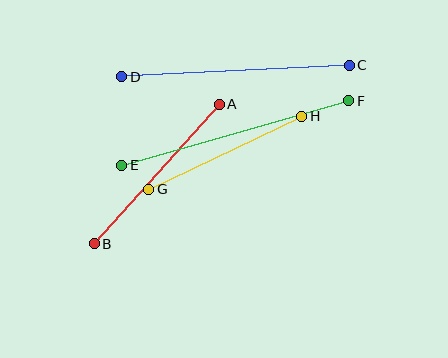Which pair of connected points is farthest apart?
Points E and F are farthest apart.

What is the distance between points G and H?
The distance is approximately 170 pixels.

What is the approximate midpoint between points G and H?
The midpoint is at approximately (225, 153) pixels.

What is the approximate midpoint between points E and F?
The midpoint is at approximately (235, 133) pixels.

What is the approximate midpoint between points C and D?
The midpoint is at approximately (236, 71) pixels.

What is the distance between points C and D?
The distance is approximately 228 pixels.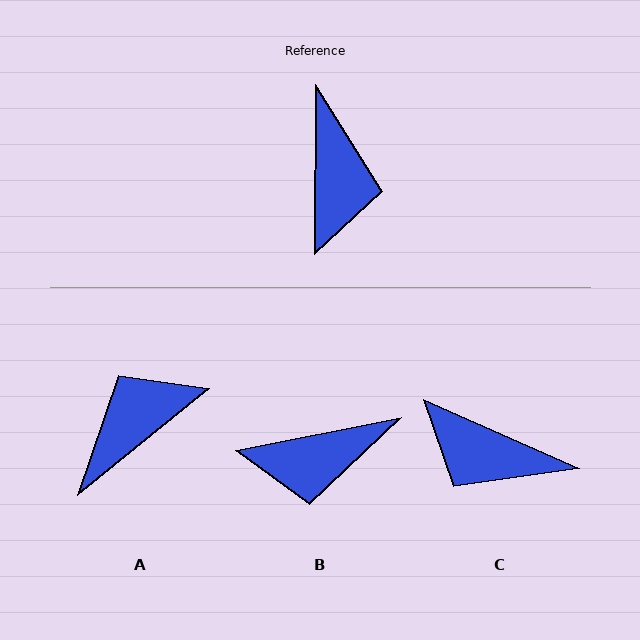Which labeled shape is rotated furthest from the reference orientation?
A, about 129 degrees away.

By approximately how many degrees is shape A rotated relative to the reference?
Approximately 129 degrees counter-clockwise.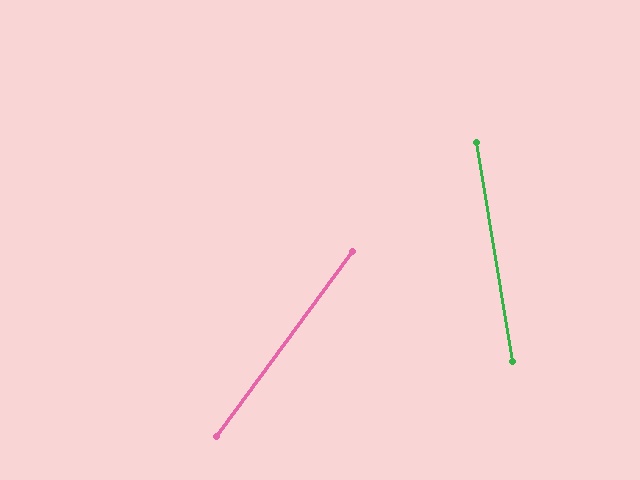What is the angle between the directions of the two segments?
Approximately 46 degrees.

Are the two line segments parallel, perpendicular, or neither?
Neither parallel nor perpendicular — they differ by about 46°.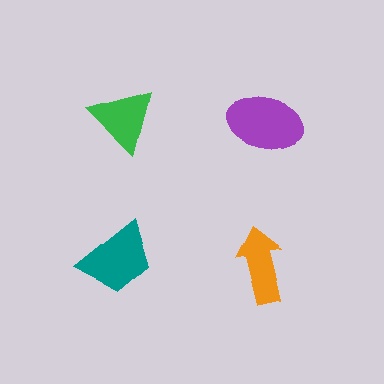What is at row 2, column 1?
A teal trapezoid.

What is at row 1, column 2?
A purple ellipse.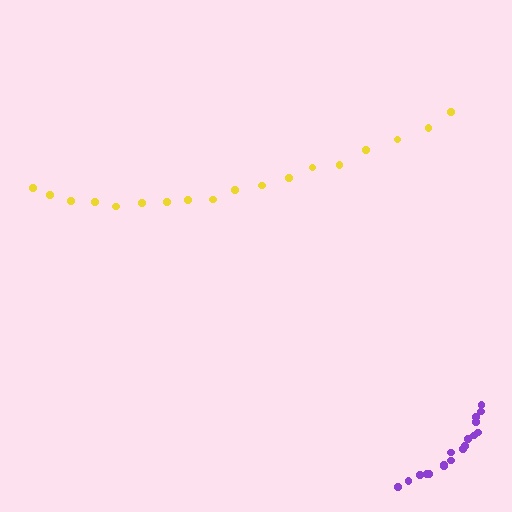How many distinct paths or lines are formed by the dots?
There are 2 distinct paths.